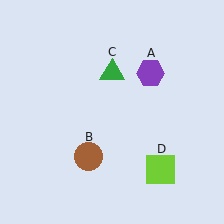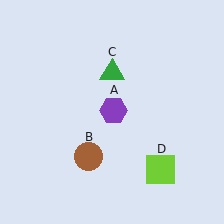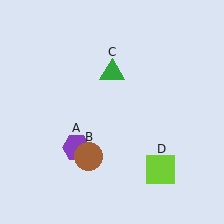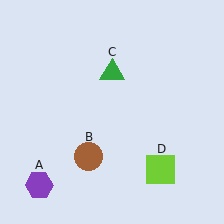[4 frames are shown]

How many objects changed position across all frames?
1 object changed position: purple hexagon (object A).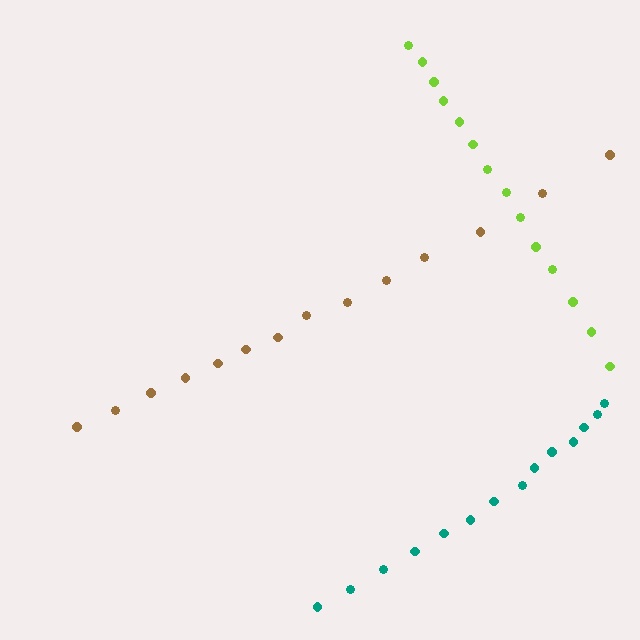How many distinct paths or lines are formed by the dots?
There are 3 distinct paths.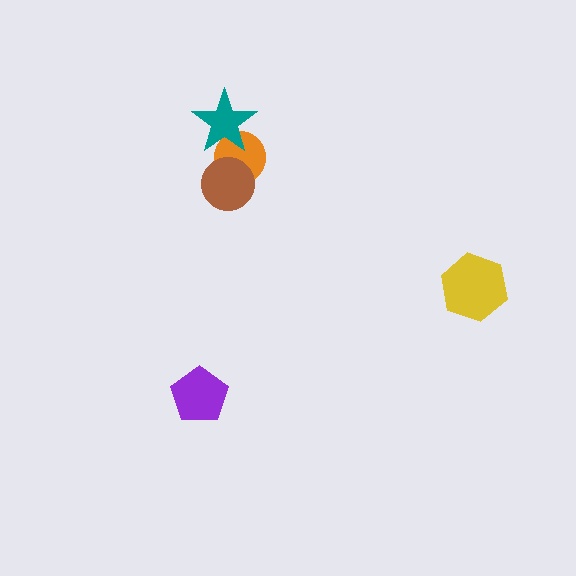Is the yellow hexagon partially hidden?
No, no other shape covers it.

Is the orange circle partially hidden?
Yes, it is partially covered by another shape.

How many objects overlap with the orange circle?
2 objects overlap with the orange circle.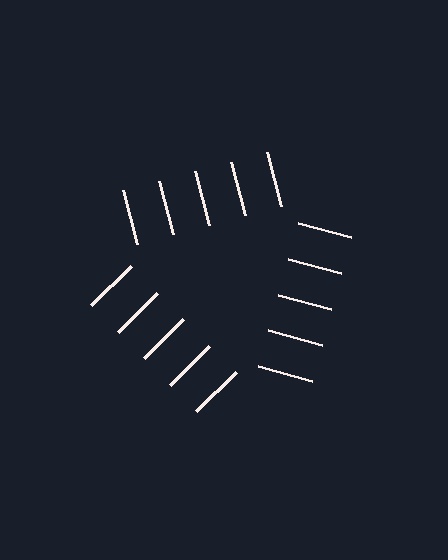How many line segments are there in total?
15 — 5 along each of the 3 edges.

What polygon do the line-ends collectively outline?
An illusory triangle — the line segments terminate on its edges but no continuous stroke is drawn.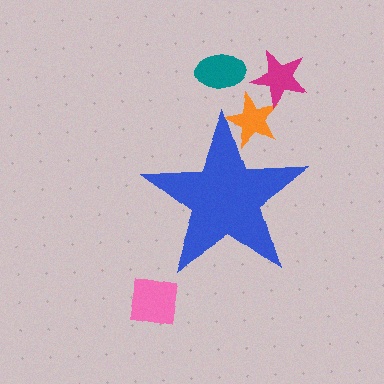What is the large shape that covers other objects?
A blue star.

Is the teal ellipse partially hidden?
No, the teal ellipse is fully visible.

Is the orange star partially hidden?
Yes, the orange star is partially hidden behind the blue star.